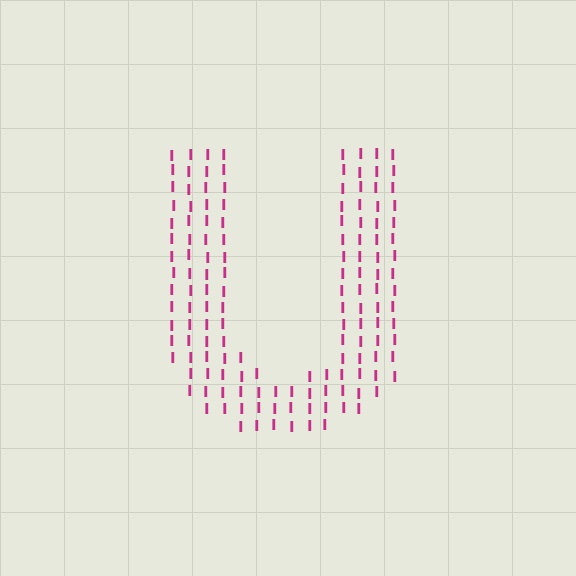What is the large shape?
The large shape is the letter U.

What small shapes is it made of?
It is made of small letter I's.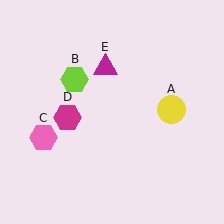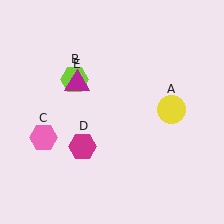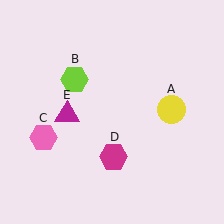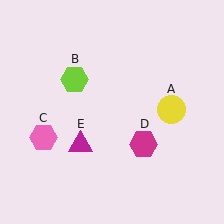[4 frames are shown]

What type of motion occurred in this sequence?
The magenta hexagon (object D), magenta triangle (object E) rotated counterclockwise around the center of the scene.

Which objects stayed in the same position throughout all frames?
Yellow circle (object A) and lime hexagon (object B) and pink hexagon (object C) remained stationary.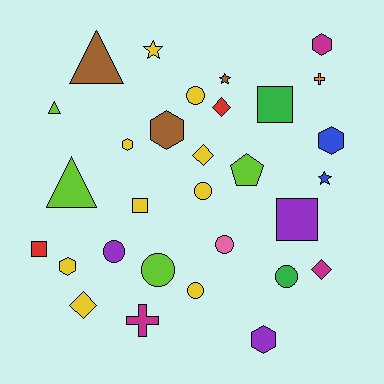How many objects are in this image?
There are 30 objects.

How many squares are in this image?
There are 4 squares.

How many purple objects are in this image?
There are 3 purple objects.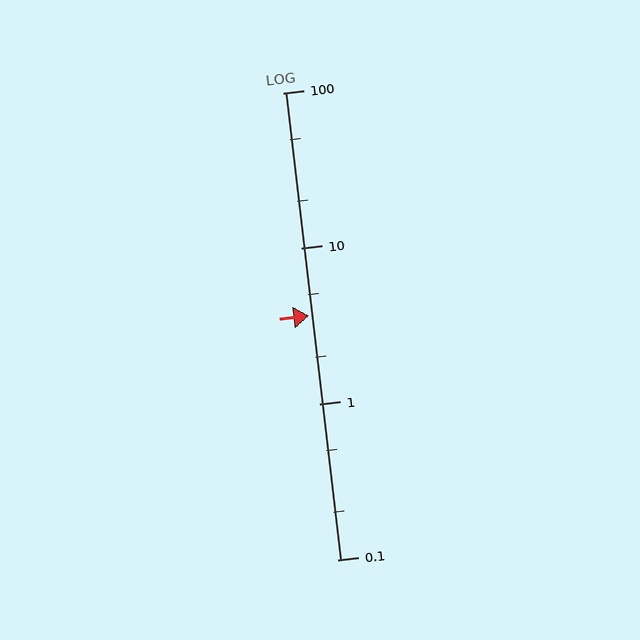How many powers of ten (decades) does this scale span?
The scale spans 3 decades, from 0.1 to 100.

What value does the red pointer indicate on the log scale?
The pointer indicates approximately 3.7.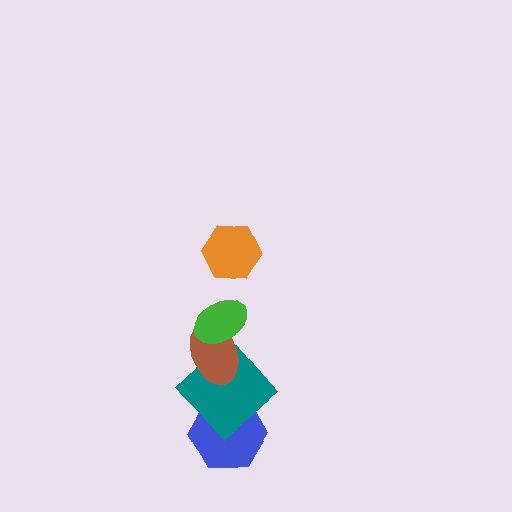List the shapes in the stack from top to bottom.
From top to bottom: the orange hexagon, the green ellipse, the brown ellipse, the teal diamond, the blue hexagon.